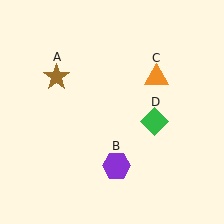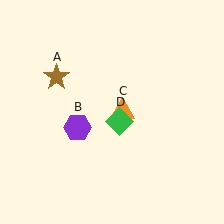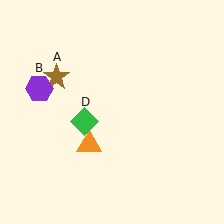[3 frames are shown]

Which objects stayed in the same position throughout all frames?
Brown star (object A) remained stationary.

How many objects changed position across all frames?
3 objects changed position: purple hexagon (object B), orange triangle (object C), green diamond (object D).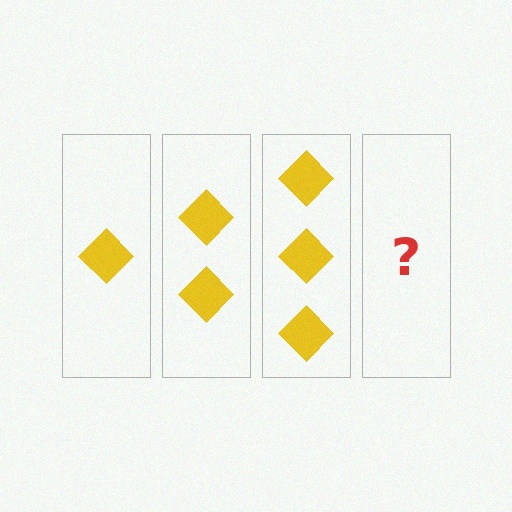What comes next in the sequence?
The next element should be 4 diamonds.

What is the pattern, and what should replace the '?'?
The pattern is that each step adds one more diamond. The '?' should be 4 diamonds.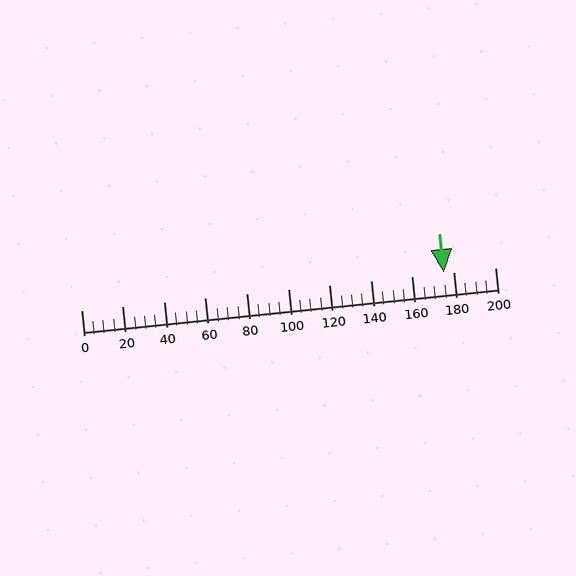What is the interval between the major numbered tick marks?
The major tick marks are spaced 20 units apart.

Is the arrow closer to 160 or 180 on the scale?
The arrow is closer to 180.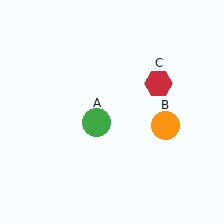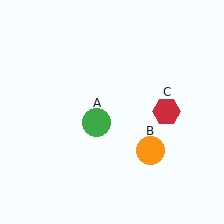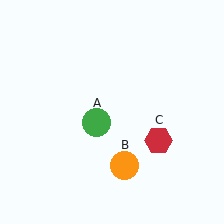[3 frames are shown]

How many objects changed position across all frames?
2 objects changed position: orange circle (object B), red hexagon (object C).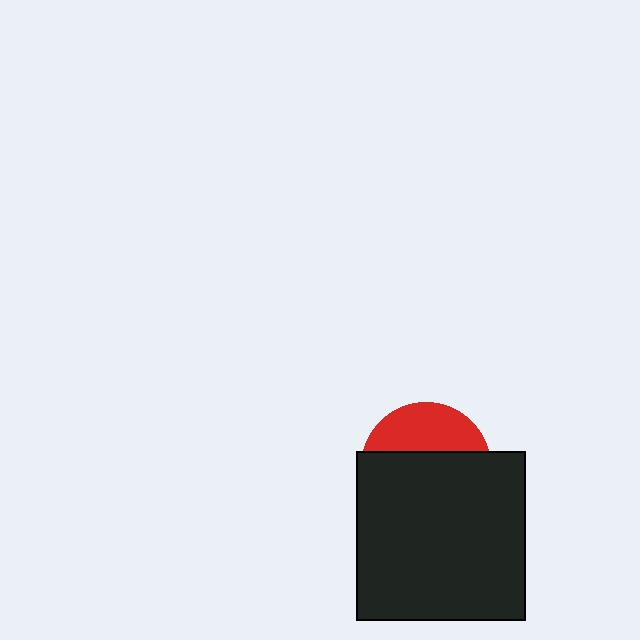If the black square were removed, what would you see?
You would see the complete red circle.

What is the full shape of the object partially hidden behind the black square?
The partially hidden object is a red circle.